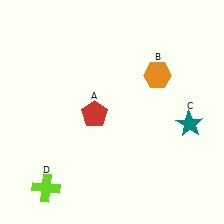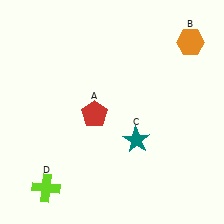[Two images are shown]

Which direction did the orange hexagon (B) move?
The orange hexagon (B) moved up.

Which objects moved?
The objects that moved are: the orange hexagon (B), the teal star (C).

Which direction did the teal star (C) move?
The teal star (C) moved left.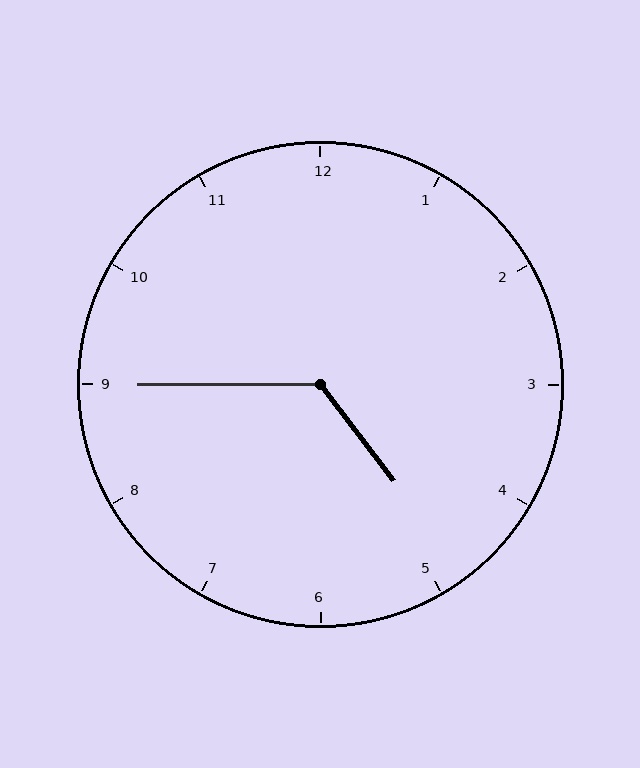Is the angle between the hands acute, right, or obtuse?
It is obtuse.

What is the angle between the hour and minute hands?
Approximately 128 degrees.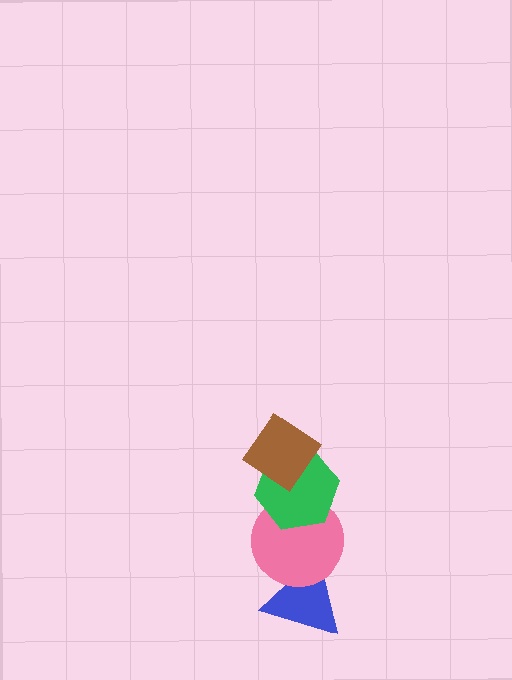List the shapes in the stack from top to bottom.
From top to bottom: the brown diamond, the green hexagon, the pink circle, the blue triangle.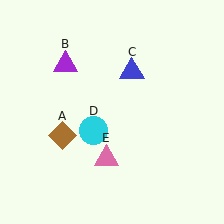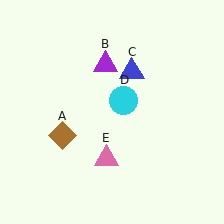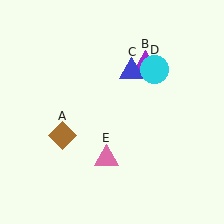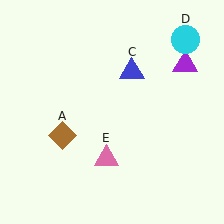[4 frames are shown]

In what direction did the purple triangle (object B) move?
The purple triangle (object B) moved right.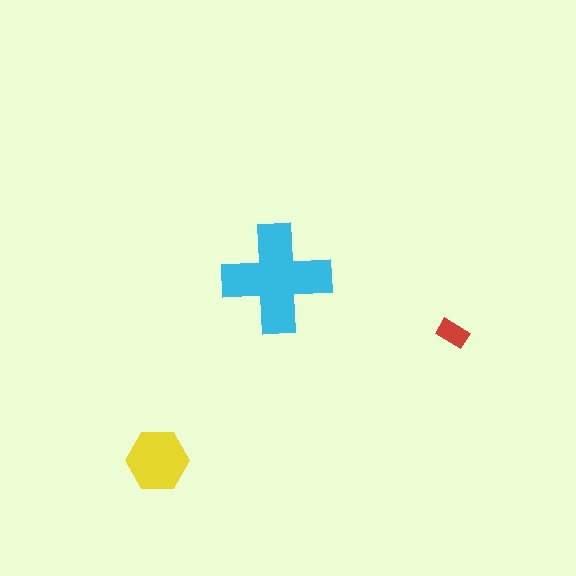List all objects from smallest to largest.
The red rectangle, the yellow hexagon, the cyan cross.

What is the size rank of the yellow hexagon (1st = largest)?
2nd.